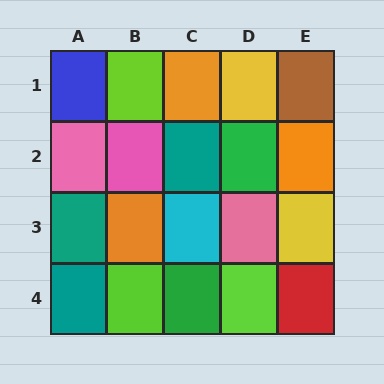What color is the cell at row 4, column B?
Lime.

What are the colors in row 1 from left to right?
Blue, lime, orange, yellow, brown.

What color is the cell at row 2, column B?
Pink.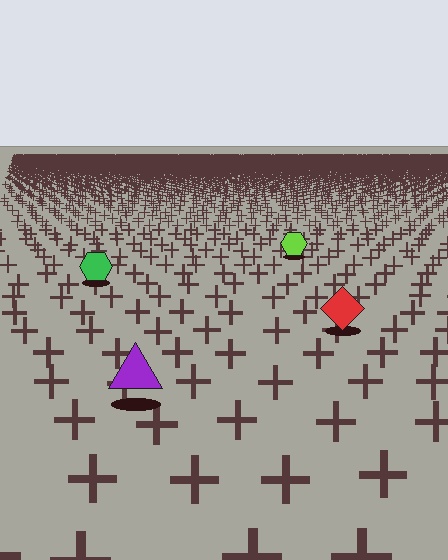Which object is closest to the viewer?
The purple triangle is closest. The texture marks near it are larger and more spread out.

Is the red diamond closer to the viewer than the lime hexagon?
Yes. The red diamond is closer — you can tell from the texture gradient: the ground texture is coarser near it.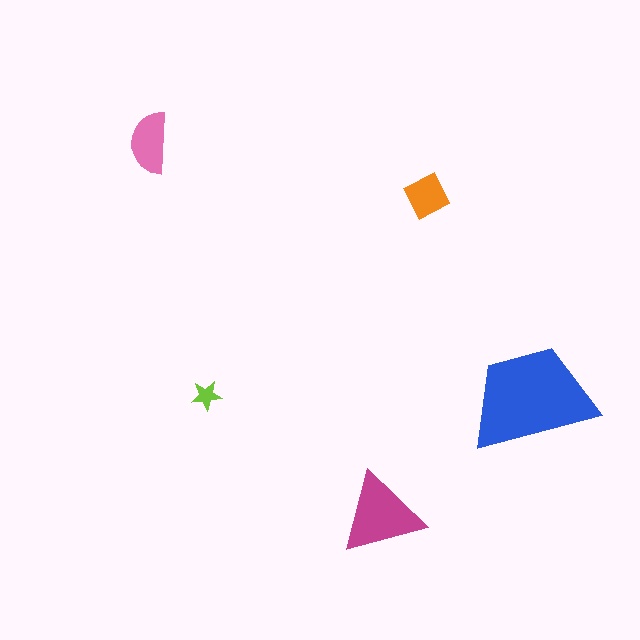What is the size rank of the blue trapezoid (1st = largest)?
1st.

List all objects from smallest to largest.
The lime star, the orange diamond, the pink semicircle, the magenta triangle, the blue trapezoid.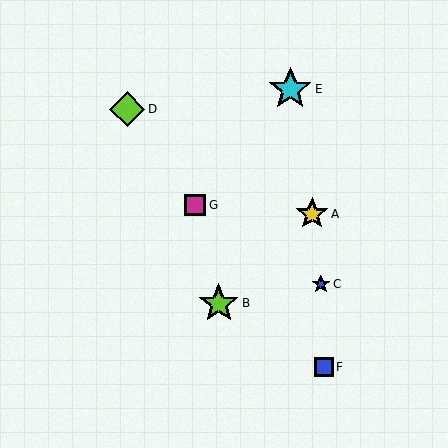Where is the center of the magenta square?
The center of the magenta square is at (195, 205).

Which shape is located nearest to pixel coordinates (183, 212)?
The magenta square (labeled G) at (195, 205) is nearest to that location.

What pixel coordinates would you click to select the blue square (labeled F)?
Click at (324, 367) to select the blue square F.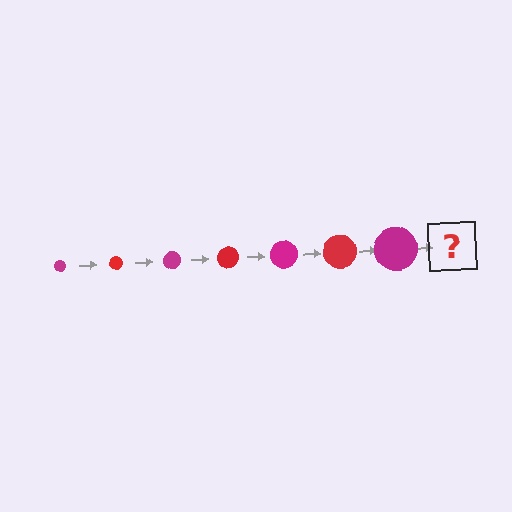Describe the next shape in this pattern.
It should be a red circle, larger than the previous one.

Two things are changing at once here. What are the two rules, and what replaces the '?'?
The two rules are that the circle grows larger each step and the color cycles through magenta and red. The '?' should be a red circle, larger than the previous one.